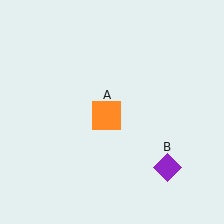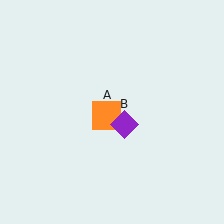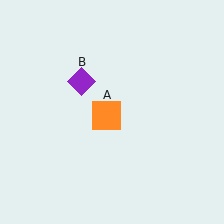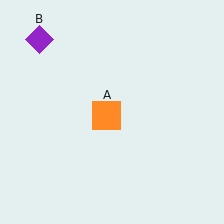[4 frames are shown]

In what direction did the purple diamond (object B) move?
The purple diamond (object B) moved up and to the left.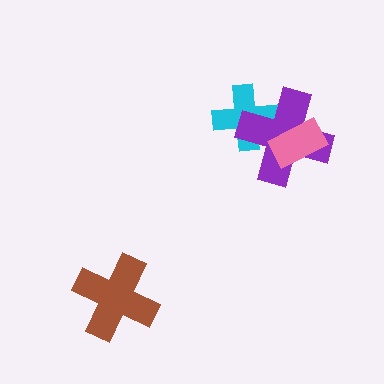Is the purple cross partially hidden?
Yes, it is partially covered by another shape.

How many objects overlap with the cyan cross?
1 object overlaps with the cyan cross.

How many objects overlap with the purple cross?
2 objects overlap with the purple cross.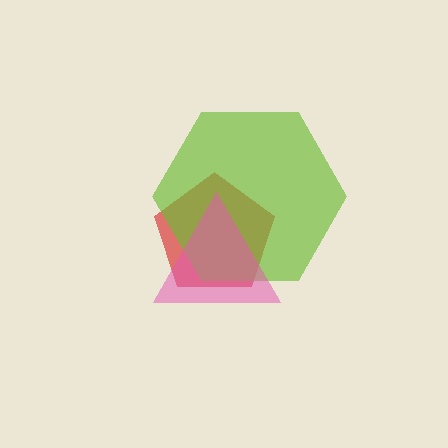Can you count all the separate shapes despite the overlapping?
Yes, there are 3 separate shapes.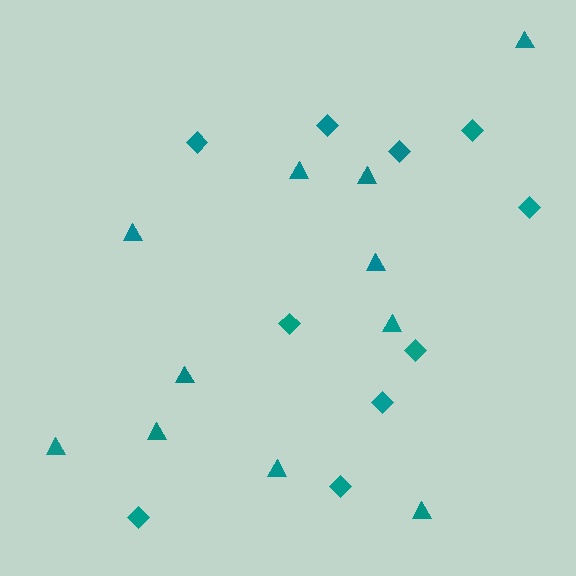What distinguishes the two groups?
There are 2 groups: one group of triangles (11) and one group of diamonds (10).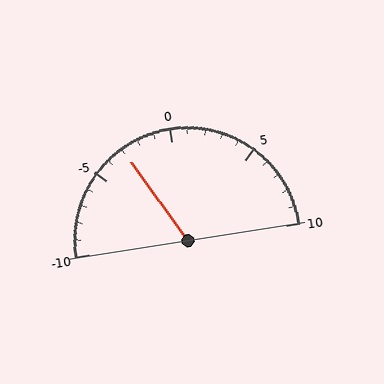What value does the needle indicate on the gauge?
The needle indicates approximately -3.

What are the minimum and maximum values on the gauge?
The gauge ranges from -10 to 10.